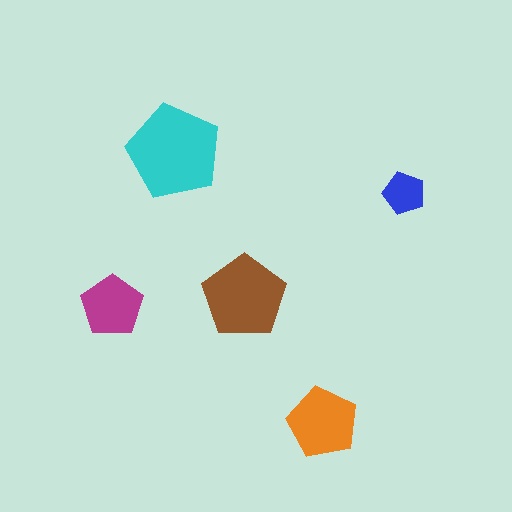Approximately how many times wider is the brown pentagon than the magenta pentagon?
About 1.5 times wider.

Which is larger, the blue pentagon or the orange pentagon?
The orange one.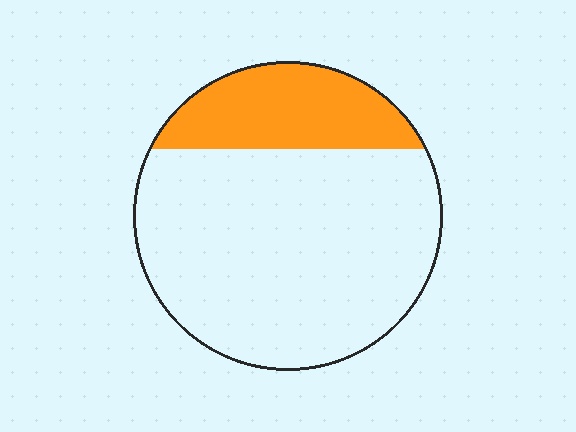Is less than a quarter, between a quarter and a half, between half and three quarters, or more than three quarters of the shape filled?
Less than a quarter.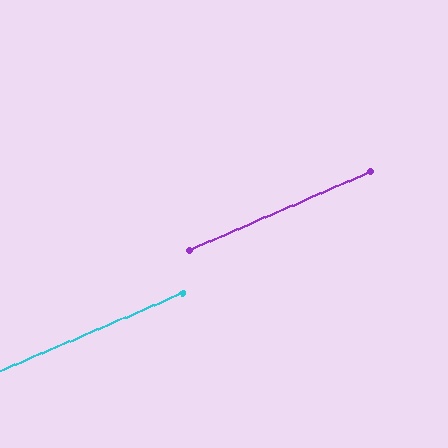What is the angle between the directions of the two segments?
Approximately 0 degrees.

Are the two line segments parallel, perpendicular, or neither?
Parallel — their directions differ by only 0.4°.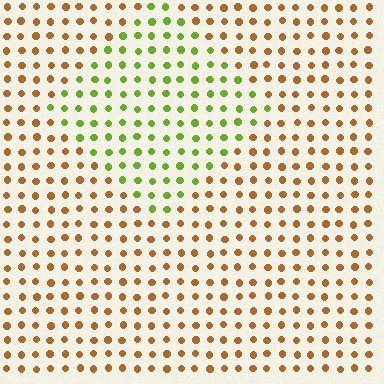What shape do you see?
I see a diamond.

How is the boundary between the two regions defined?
The boundary is defined purely by a slight shift in hue (about 63 degrees). Spacing, size, and orientation are identical on both sides.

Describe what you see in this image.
The image is filled with small brown elements in a uniform arrangement. A diamond-shaped region is visible where the elements are tinted to a slightly different hue, forming a subtle color boundary.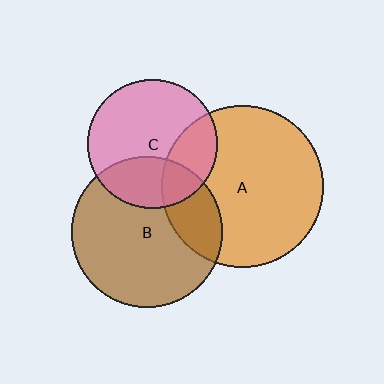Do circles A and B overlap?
Yes.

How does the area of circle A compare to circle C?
Approximately 1.6 times.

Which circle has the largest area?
Circle A (orange).